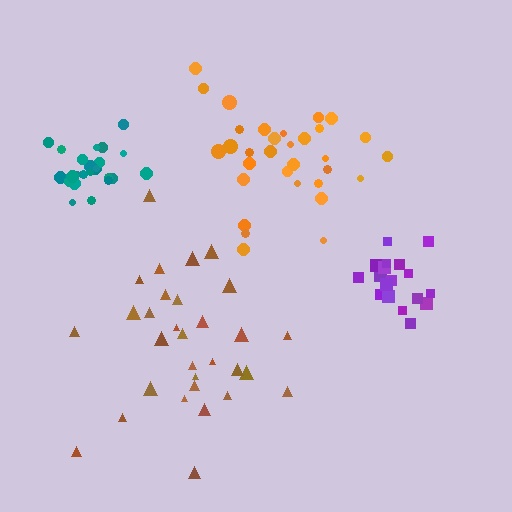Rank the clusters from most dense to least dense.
teal, purple, orange, brown.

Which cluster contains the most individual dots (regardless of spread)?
Orange (32).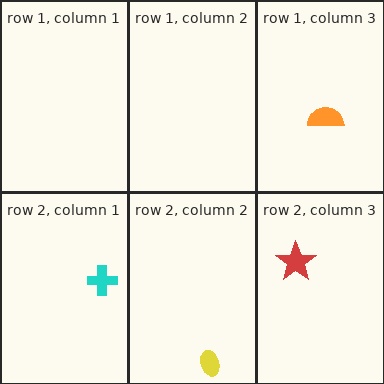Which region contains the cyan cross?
The row 2, column 1 region.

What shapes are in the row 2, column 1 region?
The cyan cross.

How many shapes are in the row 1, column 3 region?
1.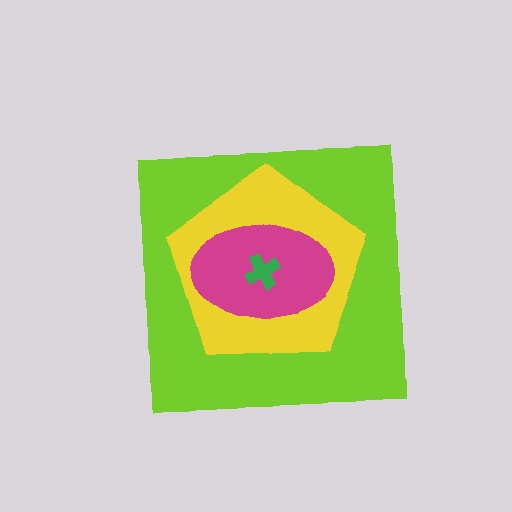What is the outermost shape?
The lime square.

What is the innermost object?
The green cross.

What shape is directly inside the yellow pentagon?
The magenta ellipse.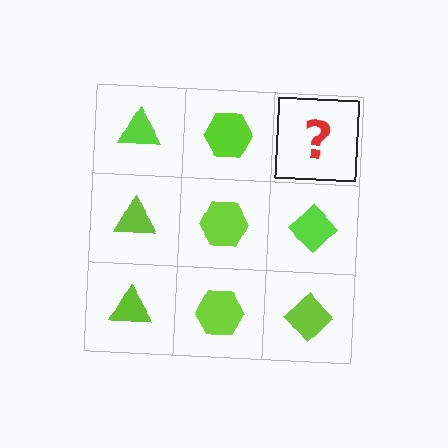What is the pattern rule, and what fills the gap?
The rule is that each column has a consistent shape. The gap should be filled with a lime diamond.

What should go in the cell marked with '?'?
The missing cell should contain a lime diamond.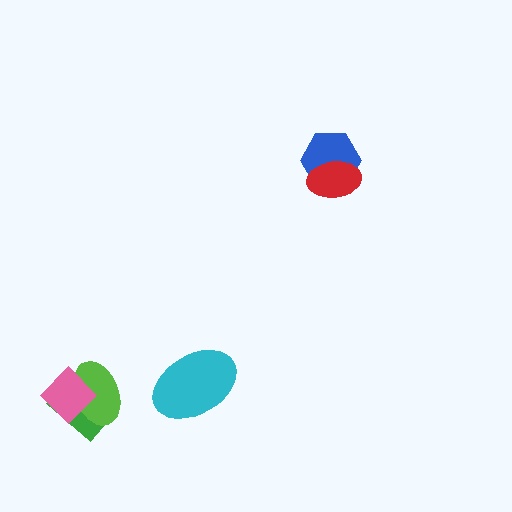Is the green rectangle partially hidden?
Yes, it is partially covered by another shape.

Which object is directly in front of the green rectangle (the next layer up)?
The lime ellipse is directly in front of the green rectangle.